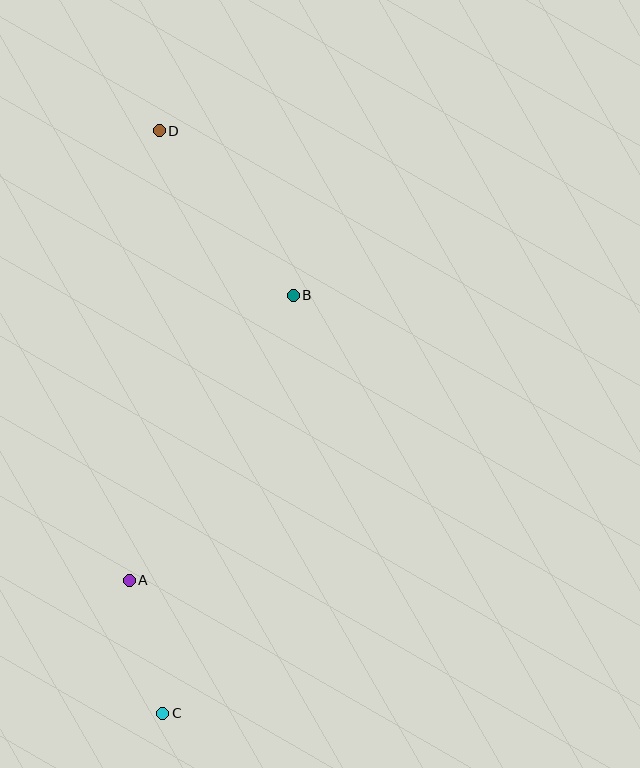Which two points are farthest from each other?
Points C and D are farthest from each other.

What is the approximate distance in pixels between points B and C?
The distance between B and C is approximately 438 pixels.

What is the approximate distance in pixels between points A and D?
The distance between A and D is approximately 451 pixels.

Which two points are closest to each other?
Points A and C are closest to each other.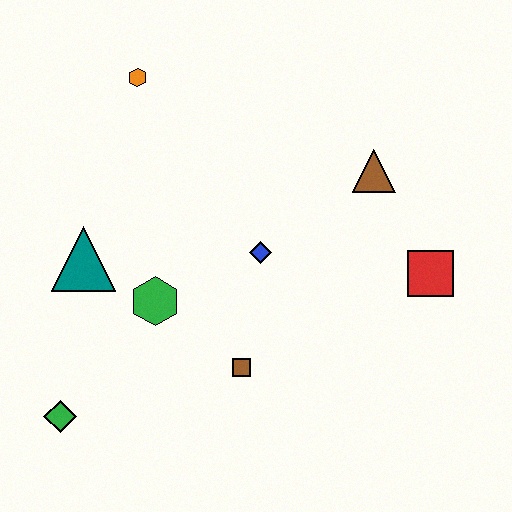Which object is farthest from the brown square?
The orange hexagon is farthest from the brown square.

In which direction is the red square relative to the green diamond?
The red square is to the right of the green diamond.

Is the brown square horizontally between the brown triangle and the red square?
No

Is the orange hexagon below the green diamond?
No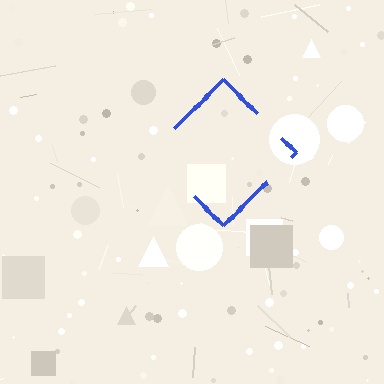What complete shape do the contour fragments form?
The contour fragments form a diamond.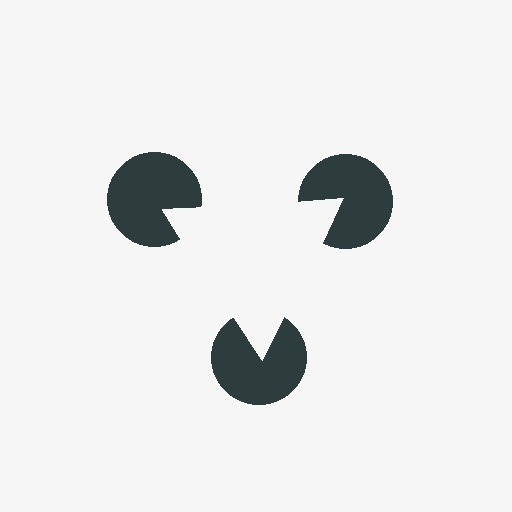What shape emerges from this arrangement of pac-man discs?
An illusory triangle — its edges are inferred from the aligned wedge cuts in the pac-man discs, not physically drawn.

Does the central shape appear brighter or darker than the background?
It typically appears slightly brighter than the background, even though no actual brightness change is drawn.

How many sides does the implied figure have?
3 sides.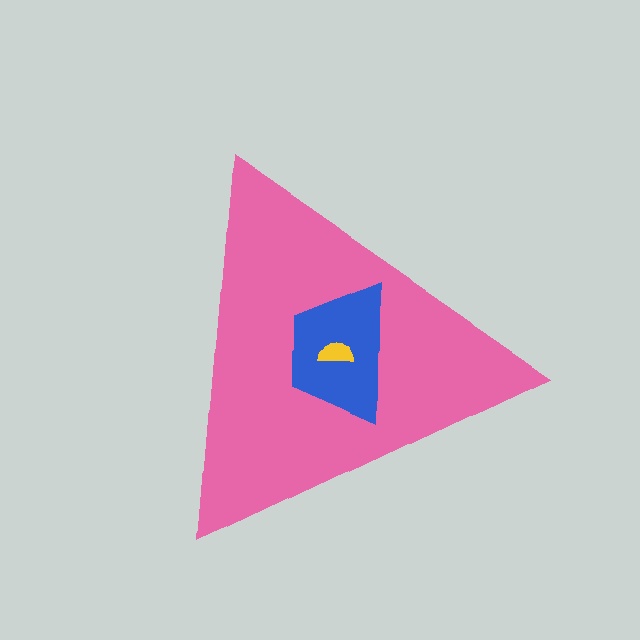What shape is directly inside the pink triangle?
The blue trapezoid.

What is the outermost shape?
The pink triangle.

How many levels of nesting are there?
3.